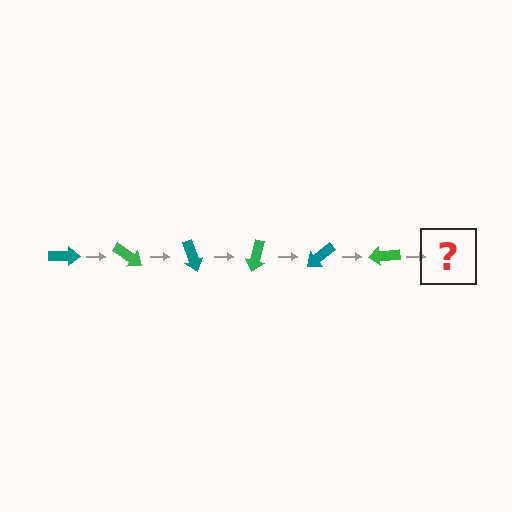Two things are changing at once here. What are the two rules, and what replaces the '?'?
The two rules are that it rotates 35 degrees each step and the color cycles through teal and green. The '?' should be a teal arrow, rotated 210 degrees from the start.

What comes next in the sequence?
The next element should be a teal arrow, rotated 210 degrees from the start.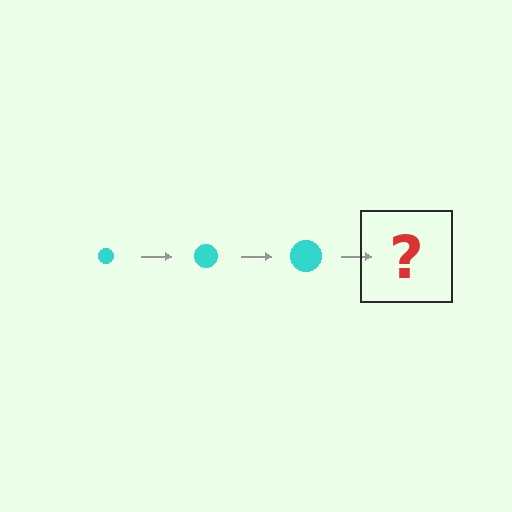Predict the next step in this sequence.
The next step is a cyan circle, larger than the previous one.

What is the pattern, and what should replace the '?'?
The pattern is that the circle gets progressively larger each step. The '?' should be a cyan circle, larger than the previous one.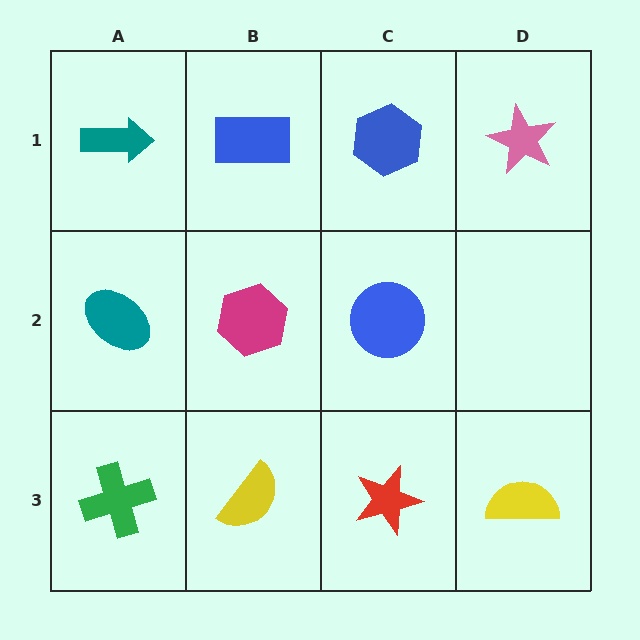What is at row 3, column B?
A yellow semicircle.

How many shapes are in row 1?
4 shapes.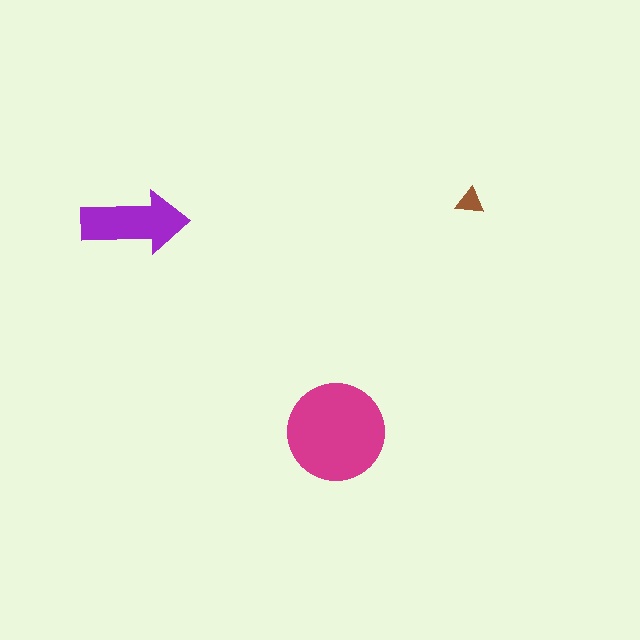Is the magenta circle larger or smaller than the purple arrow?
Larger.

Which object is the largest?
The magenta circle.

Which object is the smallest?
The brown triangle.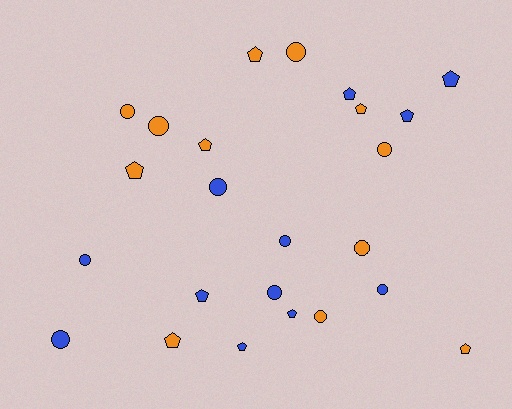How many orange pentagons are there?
There are 6 orange pentagons.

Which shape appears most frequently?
Pentagon, with 12 objects.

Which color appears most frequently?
Blue, with 12 objects.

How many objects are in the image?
There are 24 objects.